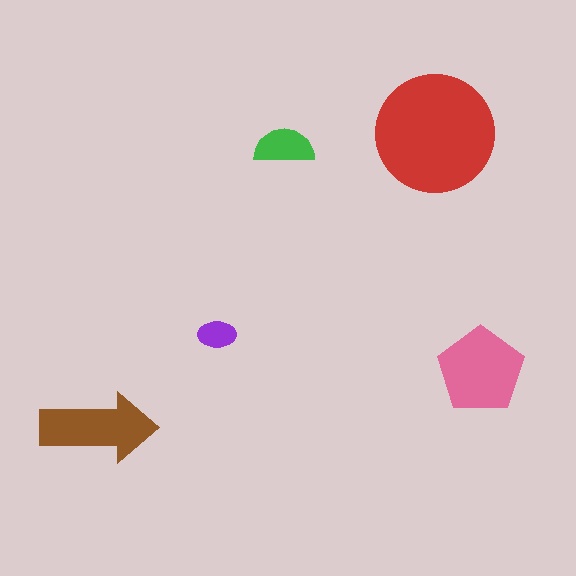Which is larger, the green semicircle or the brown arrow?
The brown arrow.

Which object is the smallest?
The purple ellipse.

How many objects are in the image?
There are 5 objects in the image.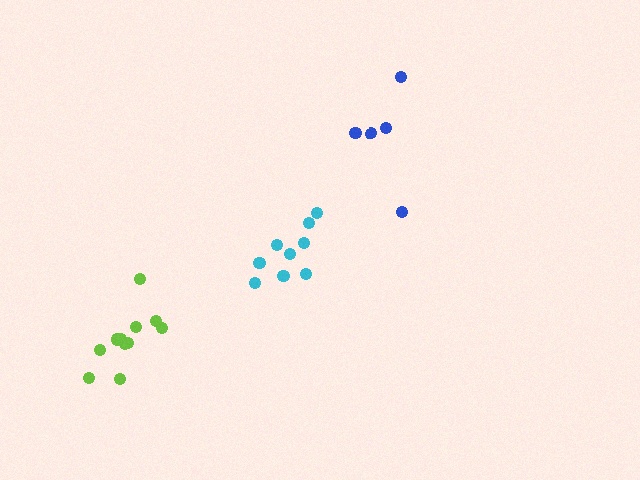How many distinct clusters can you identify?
There are 3 distinct clusters.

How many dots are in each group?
Group 1: 11 dots, Group 2: 5 dots, Group 3: 9 dots (25 total).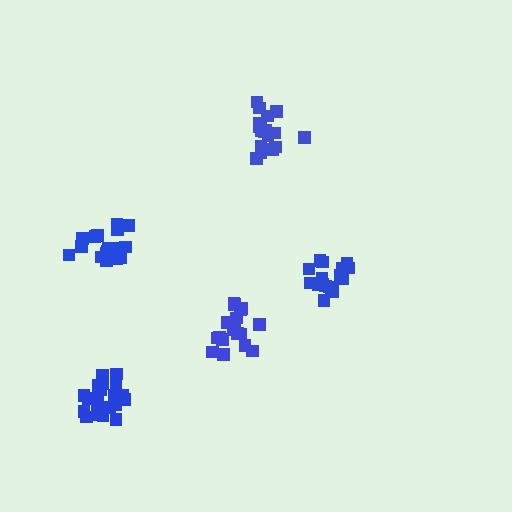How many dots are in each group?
Group 1: 17 dots, Group 2: 18 dots, Group 3: 18 dots, Group 4: 20 dots, Group 5: 21 dots (94 total).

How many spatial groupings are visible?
There are 5 spatial groupings.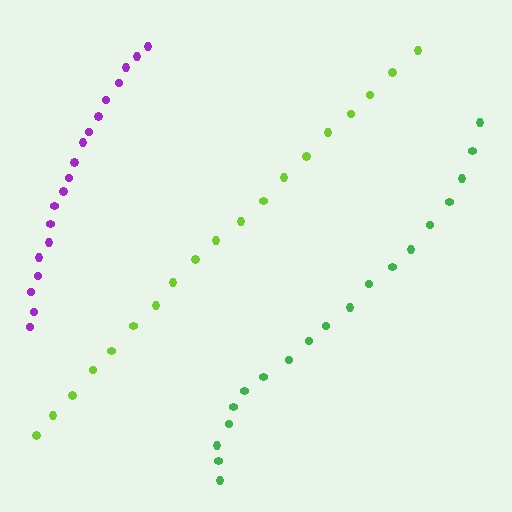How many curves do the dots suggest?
There are 3 distinct paths.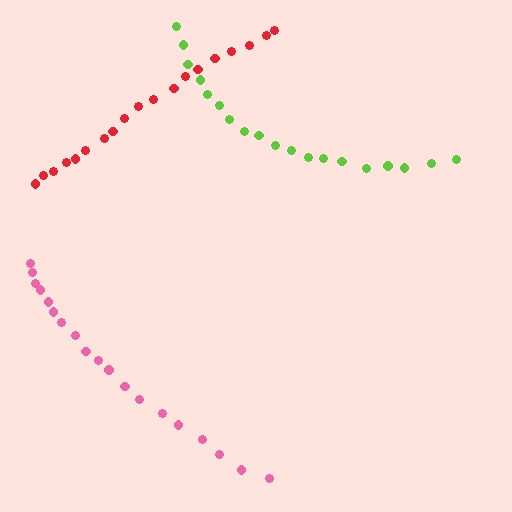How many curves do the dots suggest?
There are 3 distinct paths.